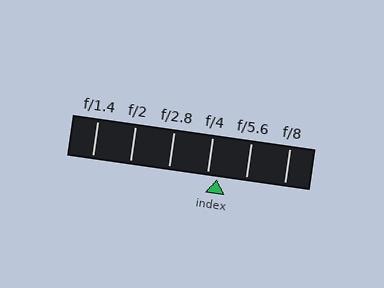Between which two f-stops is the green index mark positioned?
The index mark is between f/4 and f/5.6.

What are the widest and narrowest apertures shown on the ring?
The widest aperture shown is f/1.4 and the narrowest is f/8.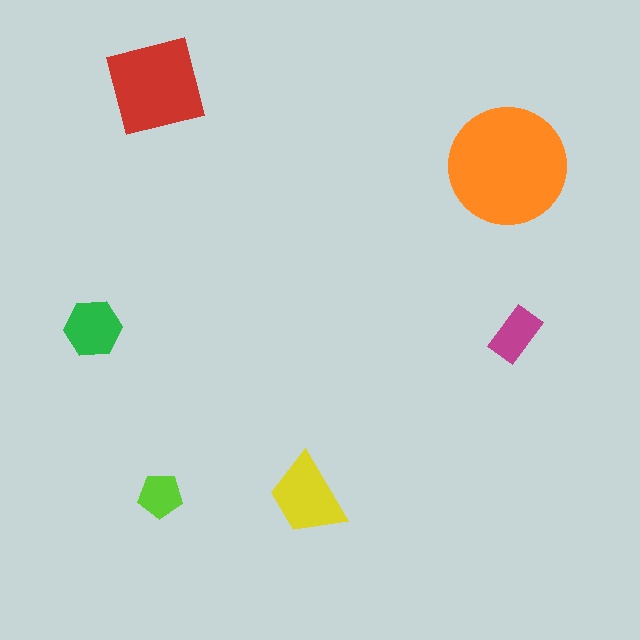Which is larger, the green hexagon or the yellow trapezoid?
The yellow trapezoid.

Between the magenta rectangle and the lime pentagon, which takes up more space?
The magenta rectangle.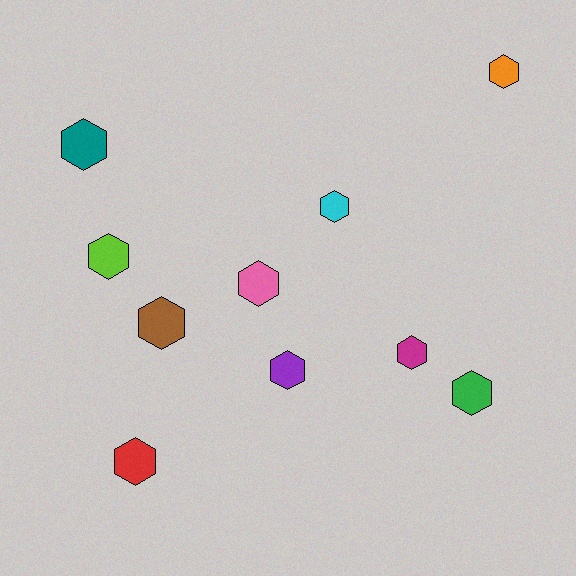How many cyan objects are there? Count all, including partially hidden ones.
There is 1 cyan object.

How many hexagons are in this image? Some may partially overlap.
There are 10 hexagons.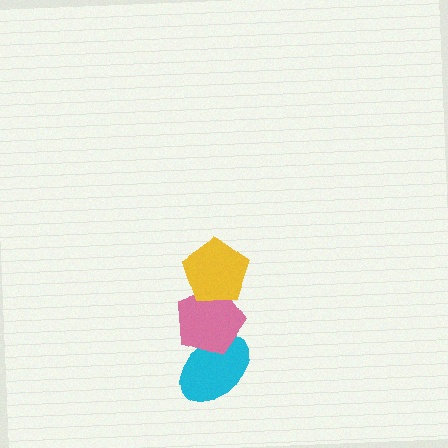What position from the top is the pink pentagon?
The pink pentagon is 2nd from the top.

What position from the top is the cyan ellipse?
The cyan ellipse is 3rd from the top.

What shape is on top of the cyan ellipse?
The pink pentagon is on top of the cyan ellipse.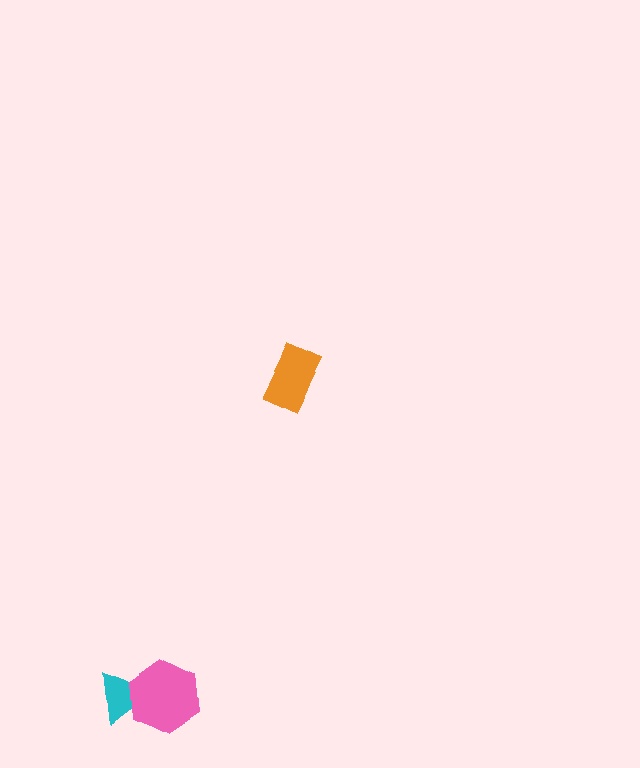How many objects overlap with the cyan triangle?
1 object overlaps with the cyan triangle.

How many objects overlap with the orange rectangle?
0 objects overlap with the orange rectangle.